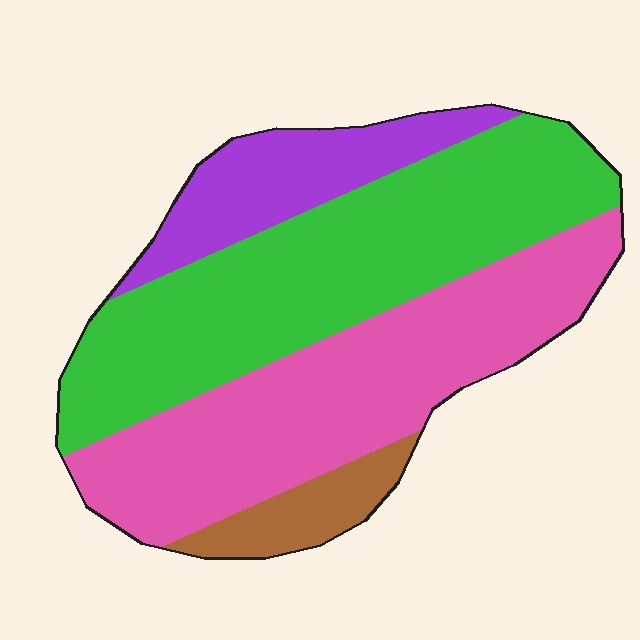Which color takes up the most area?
Green, at roughly 40%.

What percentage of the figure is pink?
Pink covers roughly 35% of the figure.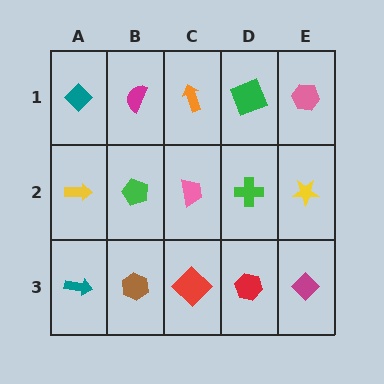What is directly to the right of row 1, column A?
A magenta semicircle.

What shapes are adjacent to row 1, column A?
A yellow arrow (row 2, column A), a magenta semicircle (row 1, column B).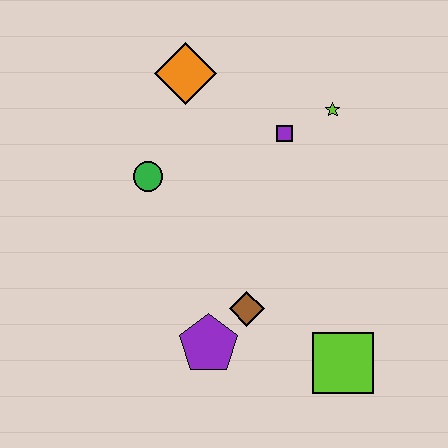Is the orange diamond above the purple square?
Yes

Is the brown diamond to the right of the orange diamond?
Yes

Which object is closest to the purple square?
The lime star is closest to the purple square.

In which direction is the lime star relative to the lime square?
The lime star is above the lime square.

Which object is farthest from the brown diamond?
The orange diamond is farthest from the brown diamond.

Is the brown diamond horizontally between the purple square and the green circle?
Yes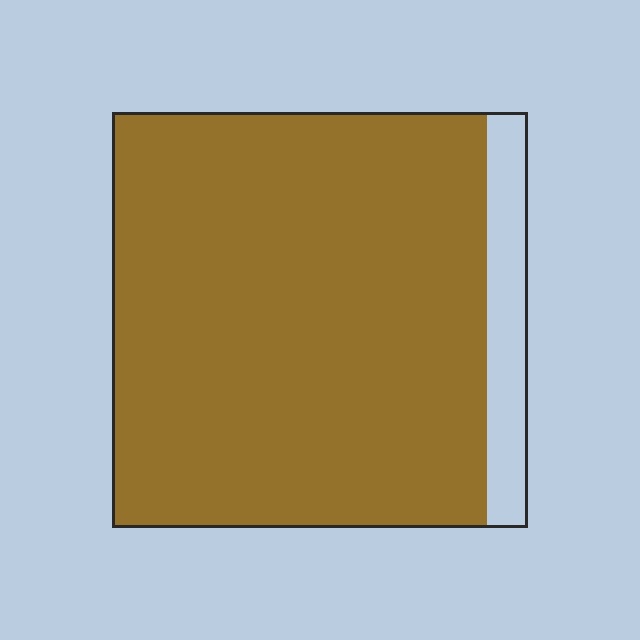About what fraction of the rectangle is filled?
About nine tenths (9/10).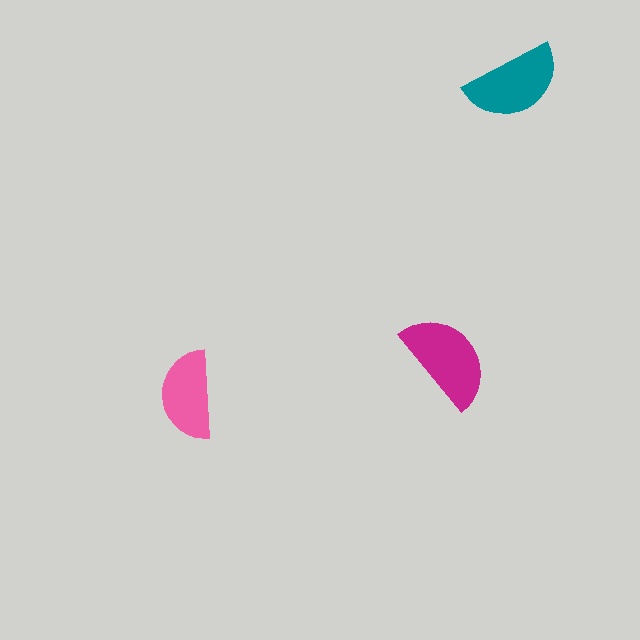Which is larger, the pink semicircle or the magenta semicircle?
The magenta one.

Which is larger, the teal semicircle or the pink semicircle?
The teal one.